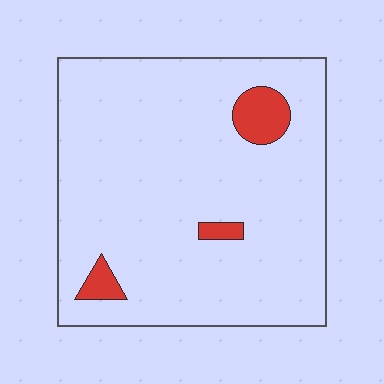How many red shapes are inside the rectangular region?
3.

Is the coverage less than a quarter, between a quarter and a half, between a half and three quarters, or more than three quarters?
Less than a quarter.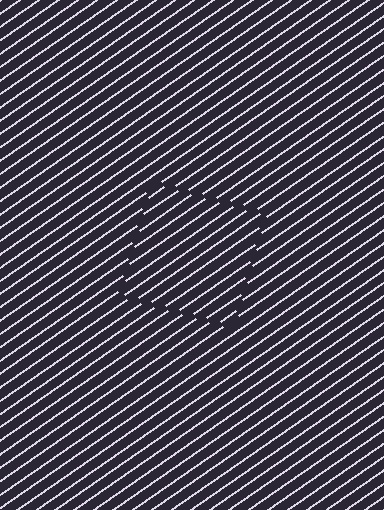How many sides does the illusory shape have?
4 sides — the line-ends trace a square.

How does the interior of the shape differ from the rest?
The interior of the shape contains the same grating, shifted by half a period — the contour is defined by the phase discontinuity where line-ends from the inner and outer gratings abut.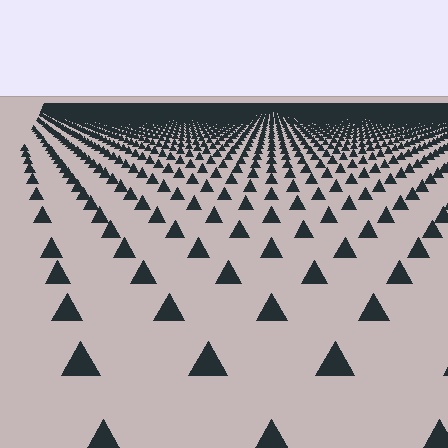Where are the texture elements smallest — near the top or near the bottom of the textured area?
Near the top.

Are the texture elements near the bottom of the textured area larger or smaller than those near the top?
Larger. Near the bottom, elements are closer to the viewer and appear at a bigger on-screen size.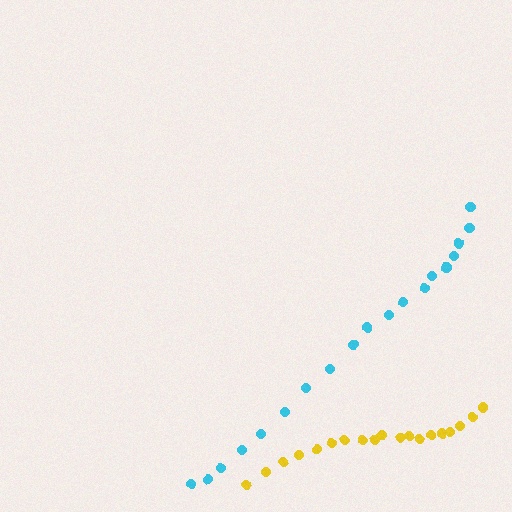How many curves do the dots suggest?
There are 2 distinct paths.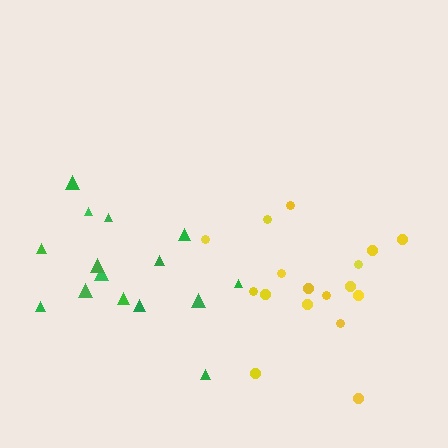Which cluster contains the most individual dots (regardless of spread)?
Yellow (17).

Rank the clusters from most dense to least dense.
yellow, green.